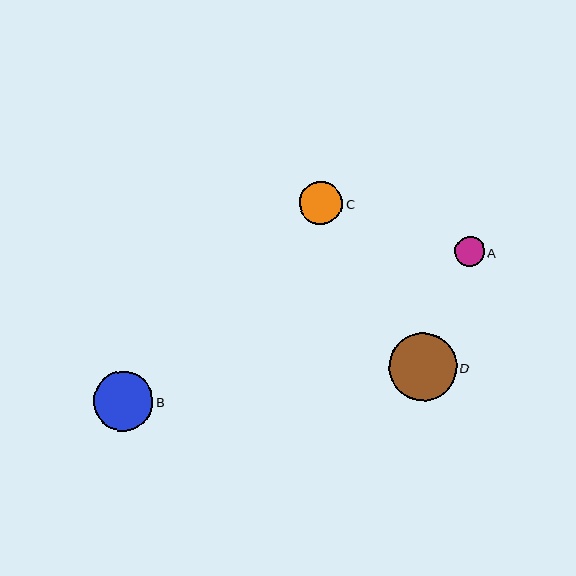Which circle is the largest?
Circle D is the largest with a size of approximately 68 pixels.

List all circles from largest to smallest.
From largest to smallest: D, B, C, A.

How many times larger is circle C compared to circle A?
Circle C is approximately 1.4 times the size of circle A.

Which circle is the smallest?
Circle A is the smallest with a size of approximately 30 pixels.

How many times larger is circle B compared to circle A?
Circle B is approximately 2.0 times the size of circle A.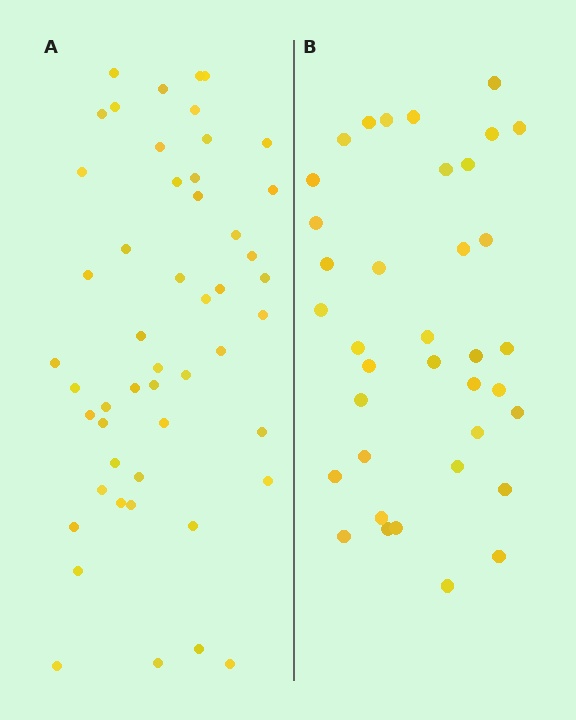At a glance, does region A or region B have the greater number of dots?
Region A (the left region) has more dots.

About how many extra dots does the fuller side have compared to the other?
Region A has approximately 15 more dots than region B.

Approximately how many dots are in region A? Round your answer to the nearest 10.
About 50 dots.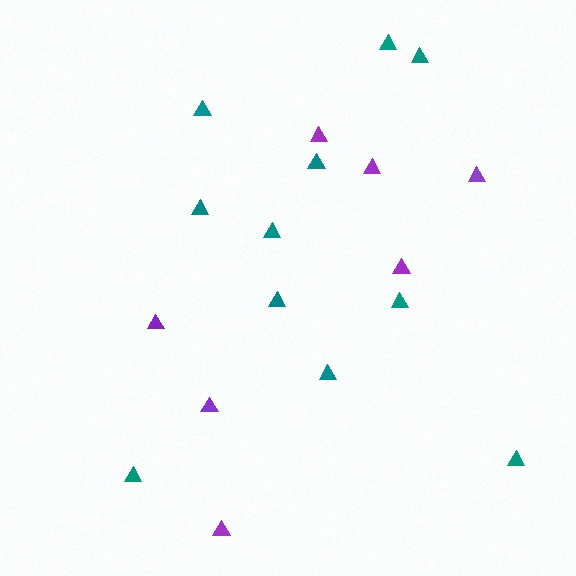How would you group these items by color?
There are 2 groups: one group of teal triangles (11) and one group of purple triangles (7).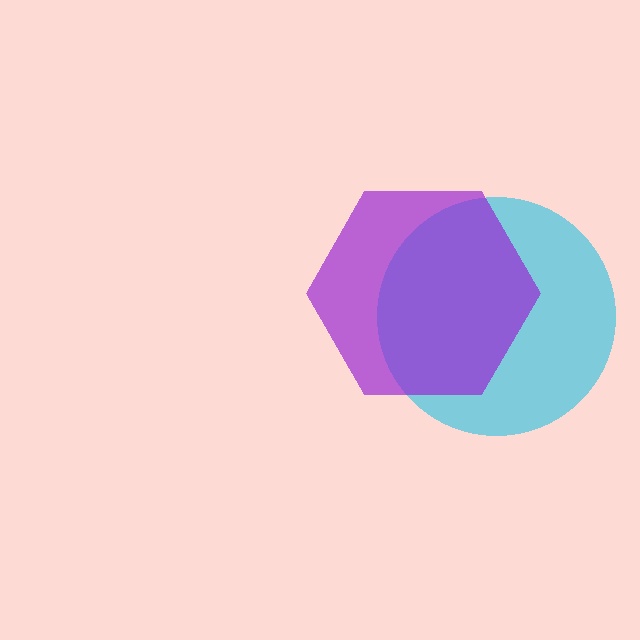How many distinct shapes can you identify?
There are 2 distinct shapes: a cyan circle, a purple hexagon.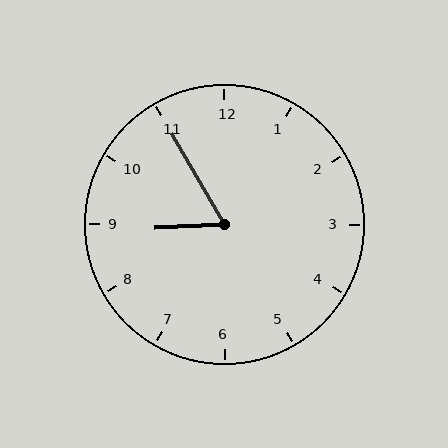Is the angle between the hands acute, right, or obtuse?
It is acute.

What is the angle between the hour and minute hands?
Approximately 62 degrees.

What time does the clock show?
8:55.